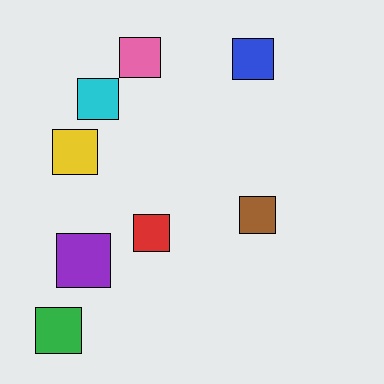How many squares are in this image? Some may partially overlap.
There are 8 squares.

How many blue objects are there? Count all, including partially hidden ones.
There is 1 blue object.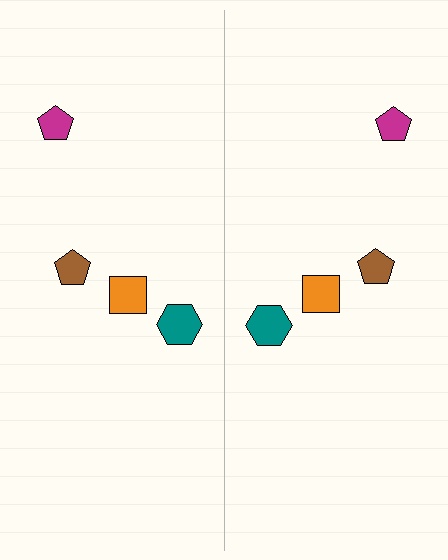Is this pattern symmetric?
Yes, this pattern has bilateral (reflection) symmetry.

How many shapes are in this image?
There are 8 shapes in this image.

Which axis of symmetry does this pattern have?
The pattern has a vertical axis of symmetry running through the center of the image.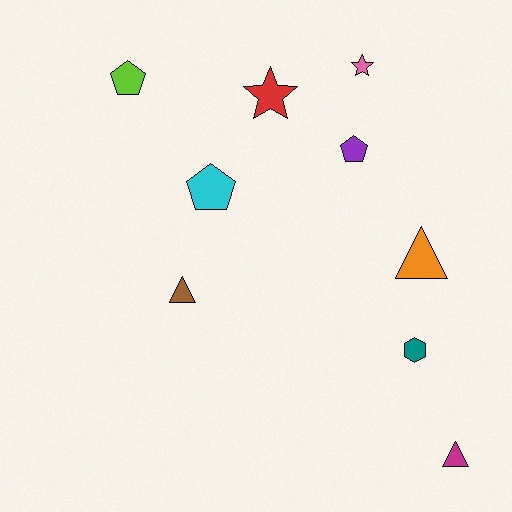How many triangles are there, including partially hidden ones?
There are 3 triangles.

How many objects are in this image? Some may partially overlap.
There are 9 objects.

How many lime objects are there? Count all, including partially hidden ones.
There is 1 lime object.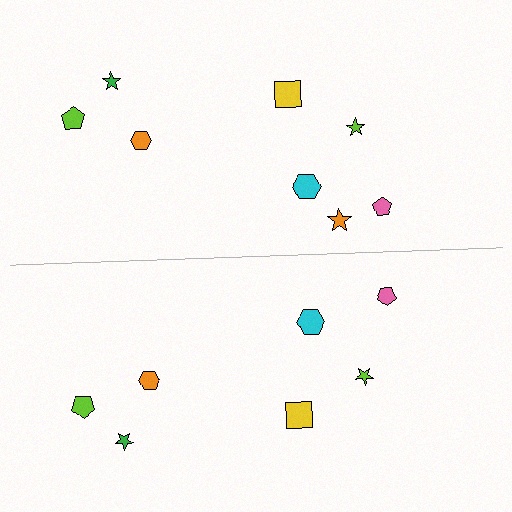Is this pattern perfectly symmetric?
No, the pattern is not perfectly symmetric. A orange star is missing from the bottom side.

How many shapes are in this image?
There are 15 shapes in this image.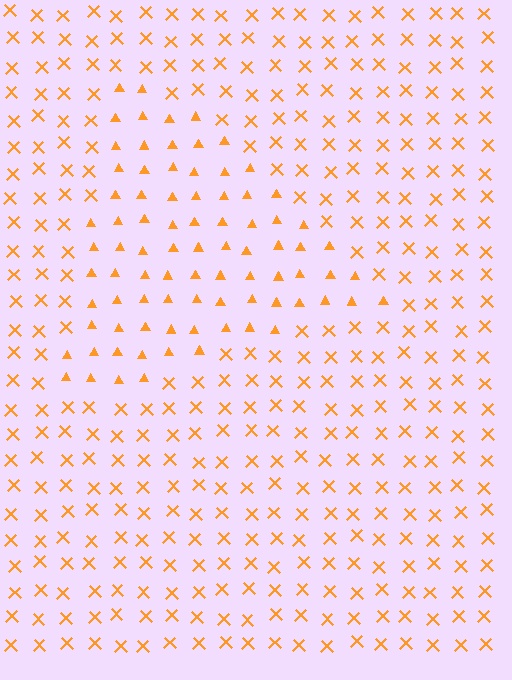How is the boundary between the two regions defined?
The boundary is defined by a change in element shape: triangles inside vs. X marks outside. All elements share the same color and spacing.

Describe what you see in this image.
The image is filled with small orange elements arranged in a uniform grid. A triangle-shaped region contains triangles, while the surrounding area contains X marks. The boundary is defined purely by the change in element shape.